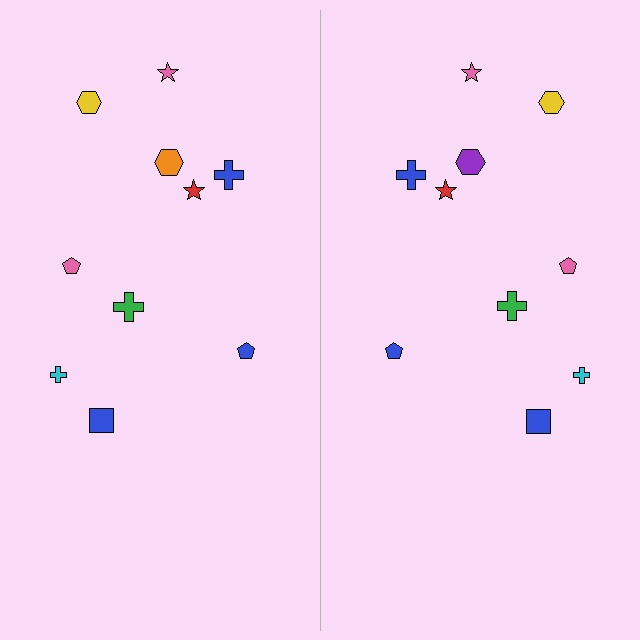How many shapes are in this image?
There are 20 shapes in this image.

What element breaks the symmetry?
The purple hexagon on the right side breaks the symmetry — its mirror counterpart is orange.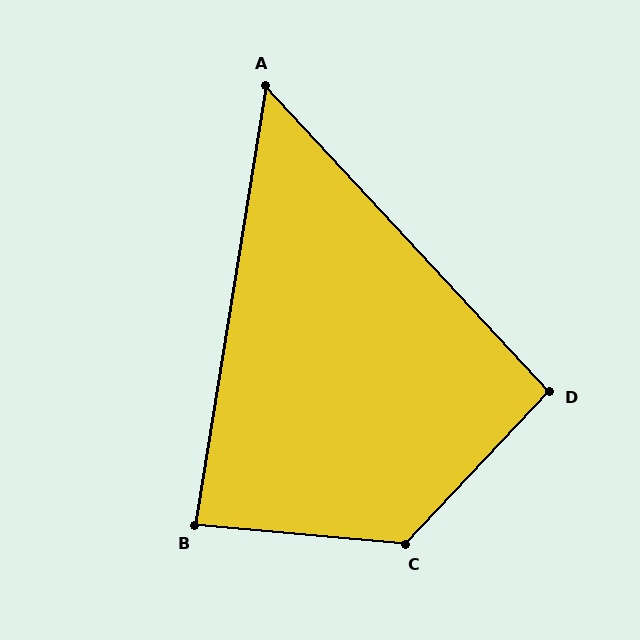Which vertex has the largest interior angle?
C, at approximately 128 degrees.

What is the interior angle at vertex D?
Approximately 94 degrees (approximately right).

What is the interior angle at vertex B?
Approximately 86 degrees (approximately right).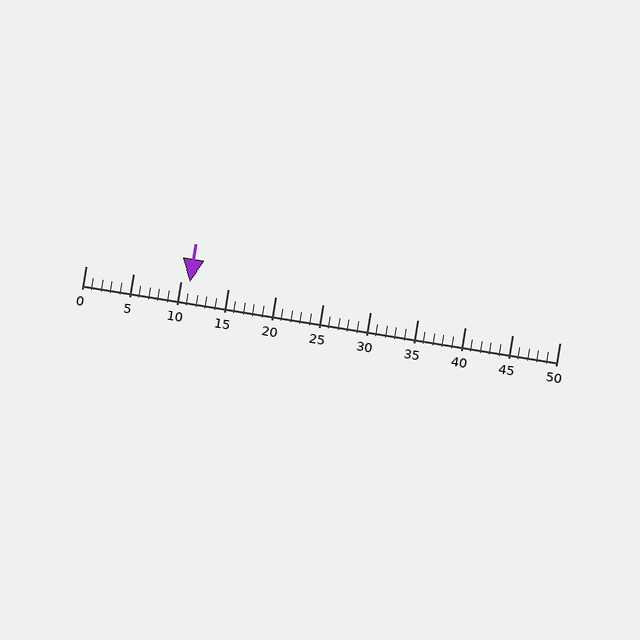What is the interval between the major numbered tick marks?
The major tick marks are spaced 5 units apart.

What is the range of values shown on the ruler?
The ruler shows values from 0 to 50.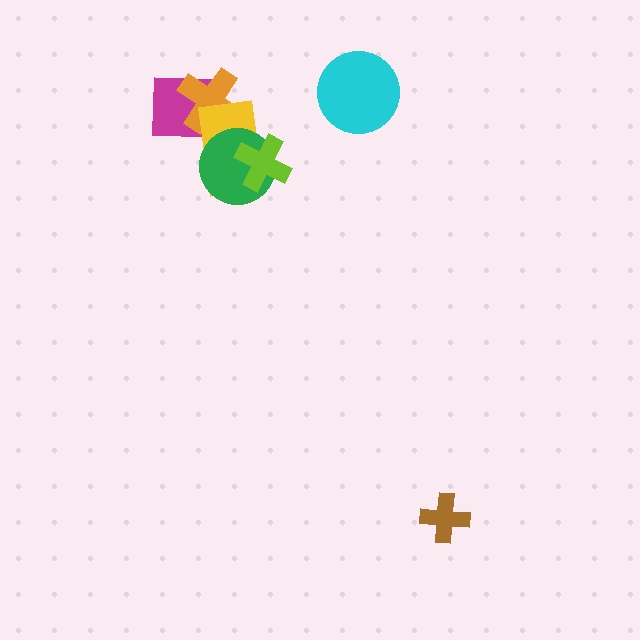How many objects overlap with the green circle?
2 objects overlap with the green circle.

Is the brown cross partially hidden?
No, no other shape covers it.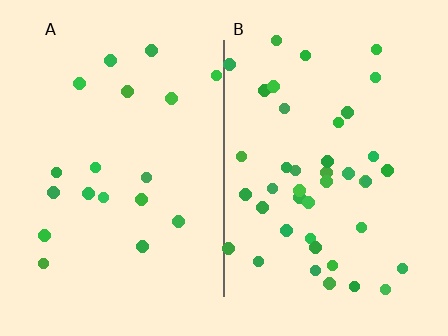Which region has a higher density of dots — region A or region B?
B (the right).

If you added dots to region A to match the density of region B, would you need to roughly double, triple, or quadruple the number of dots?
Approximately double.